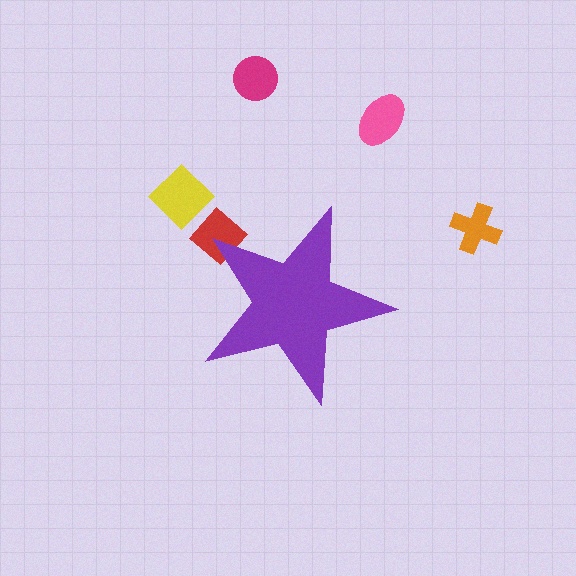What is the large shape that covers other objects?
A purple star.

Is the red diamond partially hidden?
Yes, the red diamond is partially hidden behind the purple star.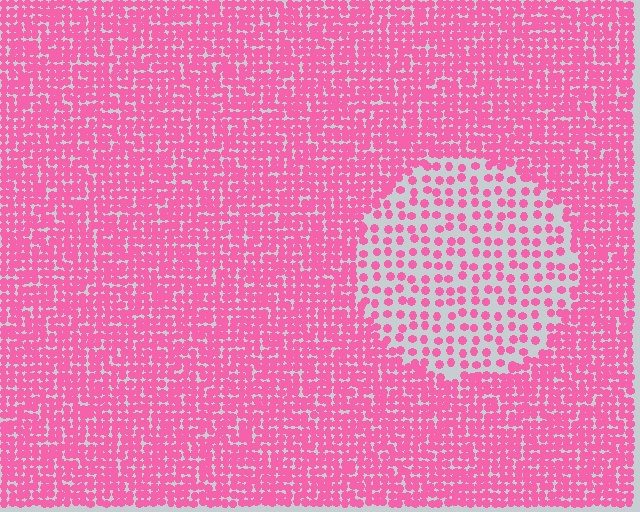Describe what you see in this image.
The image contains small pink elements arranged at two different densities. A circle-shaped region is visible where the elements are less densely packed than the surrounding area.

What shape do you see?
I see a circle.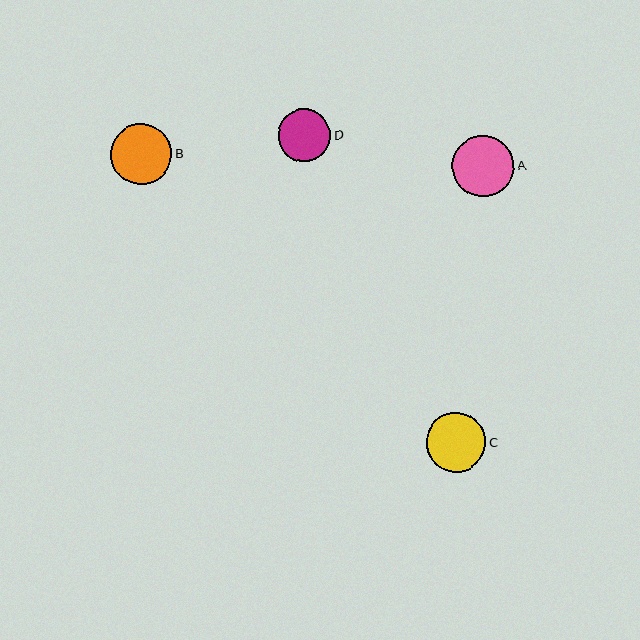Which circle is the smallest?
Circle D is the smallest with a size of approximately 52 pixels.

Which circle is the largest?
Circle A is the largest with a size of approximately 62 pixels.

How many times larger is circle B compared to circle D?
Circle B is approximately 1.2 times the size of circle D.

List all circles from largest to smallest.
From largest to smallest: A, B, C, D.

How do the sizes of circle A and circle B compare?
Circle A and circle B are approximately the same size.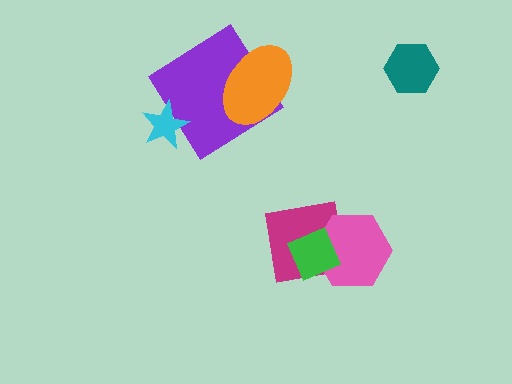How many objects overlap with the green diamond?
2 objects overlap with the green diamond.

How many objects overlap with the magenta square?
2 objects overlap with the magenta square.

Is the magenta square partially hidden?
Yes, it is partially covered by another shape.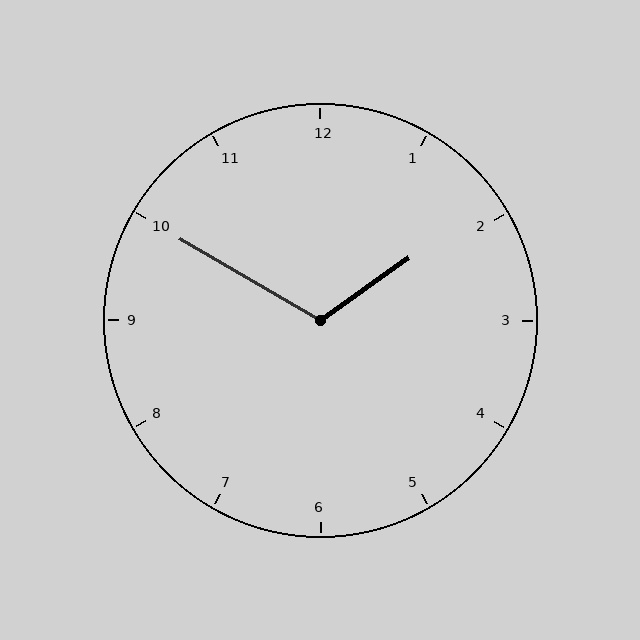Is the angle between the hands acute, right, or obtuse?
It is obtuse.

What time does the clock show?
1:50.